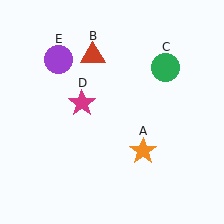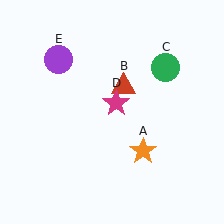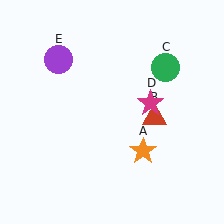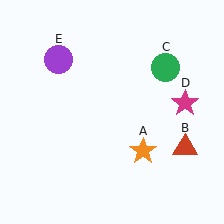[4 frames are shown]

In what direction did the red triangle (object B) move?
The red triangle (object B) moved down and to the right.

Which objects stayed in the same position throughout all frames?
Orange star (object A) and green circle (object C) and purple circle (object E) remained stationary.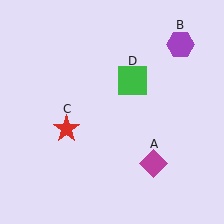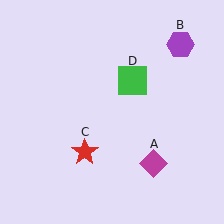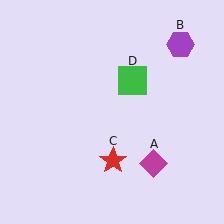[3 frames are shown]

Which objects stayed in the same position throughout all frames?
Magenta diamond (object A) and purple hexagon (object B) and green square (object D) remained stationary.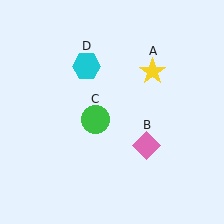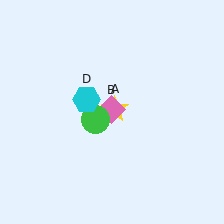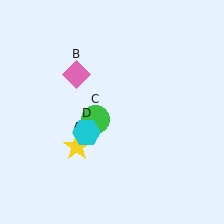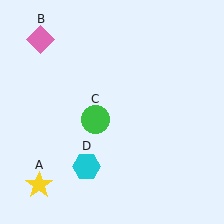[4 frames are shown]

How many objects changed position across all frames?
3 objects changed position: yellow star (object A), pink diamond (object B), cyan hexagon (object D).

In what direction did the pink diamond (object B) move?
The pink diamond (object B) moved up and to the left.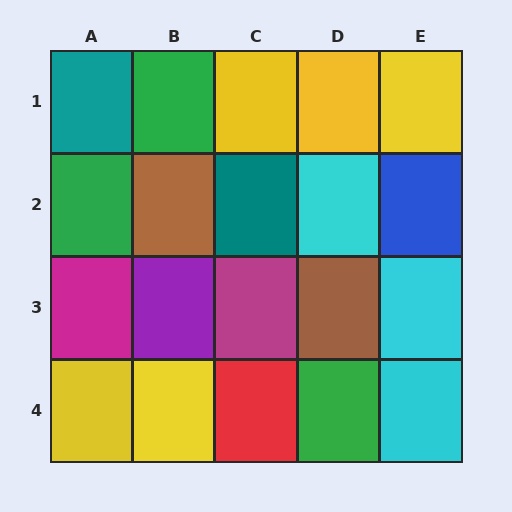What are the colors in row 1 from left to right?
Teal, green, yellow, yellow, yellow.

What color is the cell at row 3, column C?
Magenta.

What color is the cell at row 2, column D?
Cyan.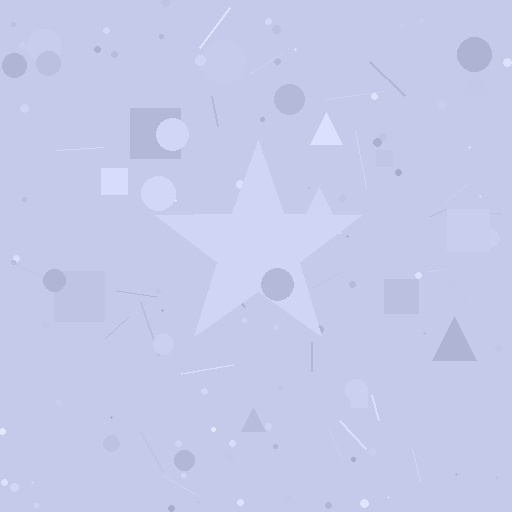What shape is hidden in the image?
A star is hidden in the image.